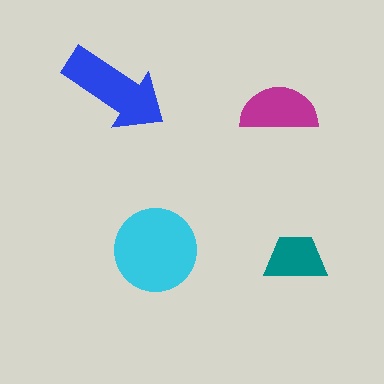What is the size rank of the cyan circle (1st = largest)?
1st.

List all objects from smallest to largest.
The teal trapezoid, the magenta semicircle, the blue arrow, the cyan circle.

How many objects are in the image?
There are 4 objects in the image.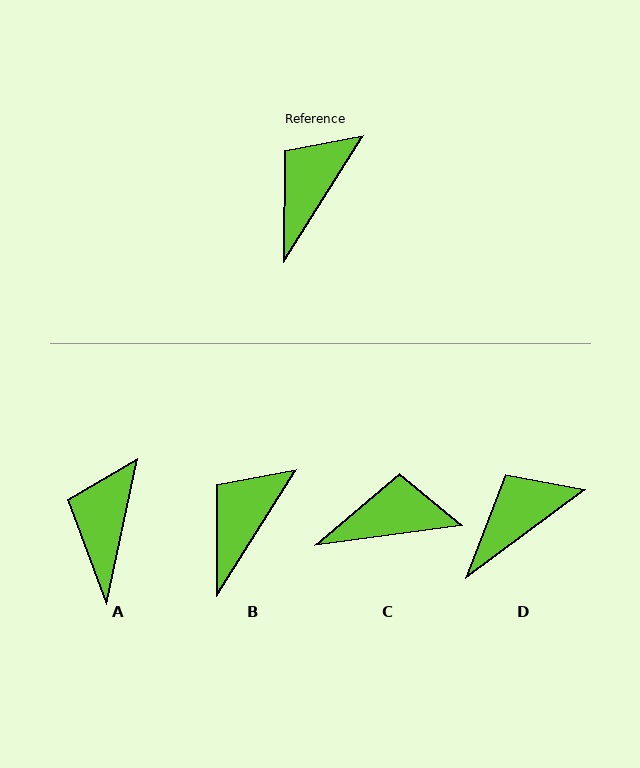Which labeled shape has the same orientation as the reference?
B.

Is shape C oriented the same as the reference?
No, it is off by about 50 degrees.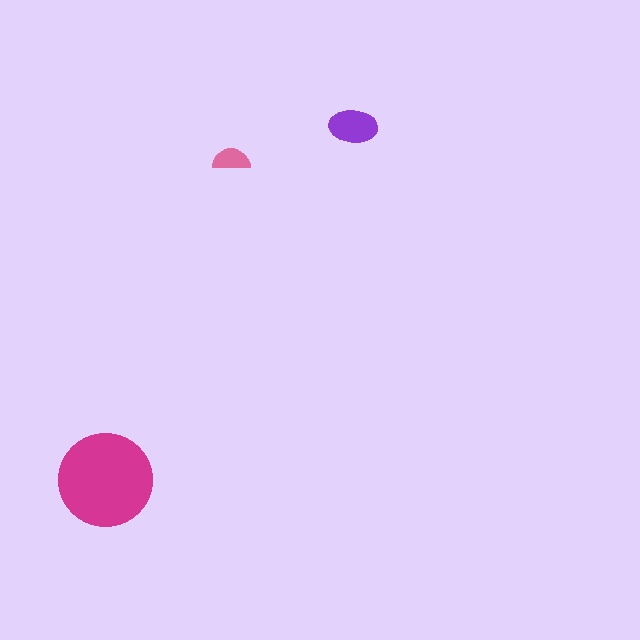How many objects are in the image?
There are 3 objects in the image.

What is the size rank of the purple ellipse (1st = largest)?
2nd.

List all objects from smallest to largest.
The pink semicircle, the purple ellipse, the magenta circle.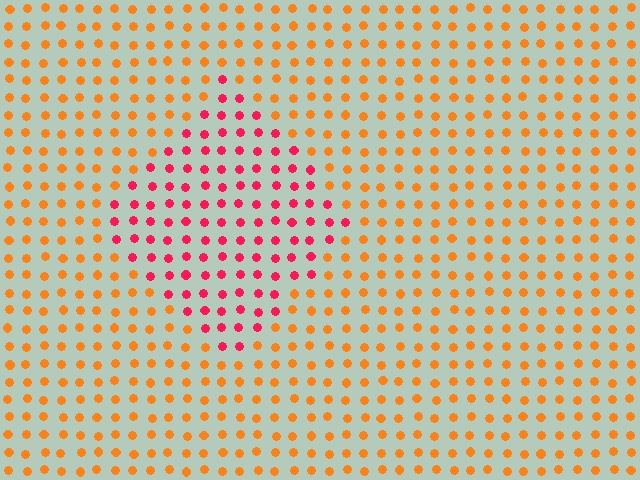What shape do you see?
I see a diamond.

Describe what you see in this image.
The image is filled with small orange elements in a uniform arrangement. A diamond-shaped region is visible where the elements are tinted to a slightly different hue, forming a subtle color boundary.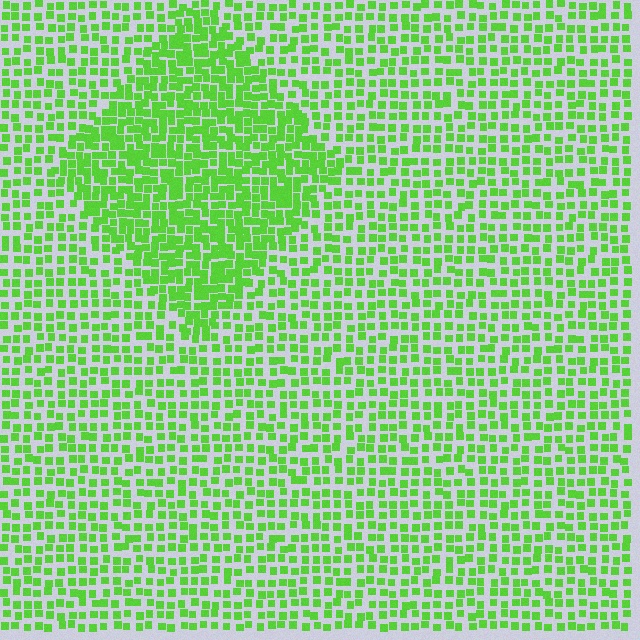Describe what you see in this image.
The image contains small lime elements arranged at two different densities. A diamond-shaped region is visible where the elements are more densely packed than the surrounding area.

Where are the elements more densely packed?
The elements are more densely packed inside the diamond boundary.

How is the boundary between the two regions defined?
The boundary is defined by a change in element density (approximately 1.7x ratio). All elements are the same color, size, and shape.